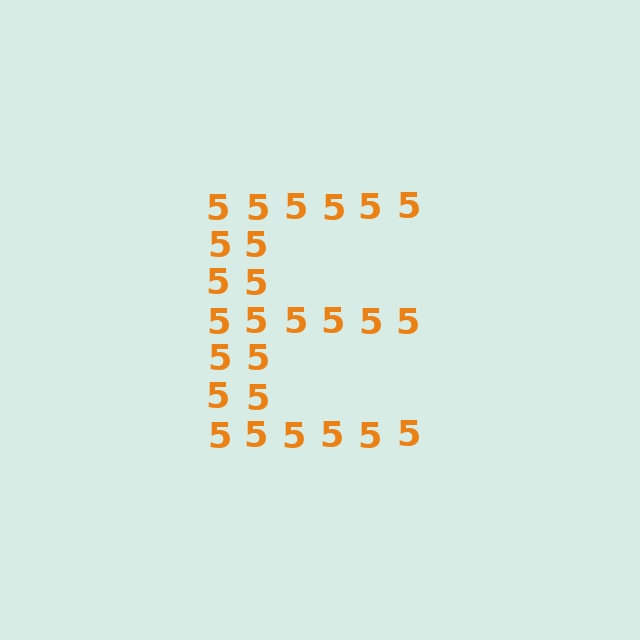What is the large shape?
The large shape is the letter E.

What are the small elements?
The small elements are digit 5's.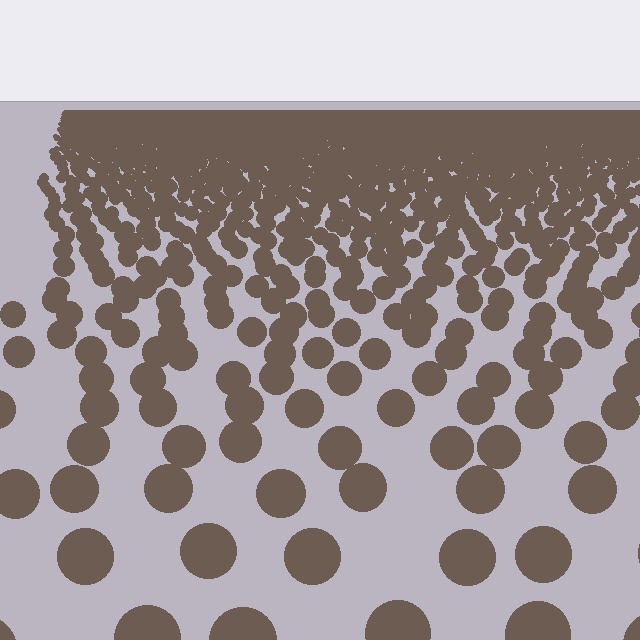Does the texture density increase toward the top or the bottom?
Density increases toward the top.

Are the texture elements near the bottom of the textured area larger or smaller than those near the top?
Larger. Near the bottom, elements are closer to the viewer and appear at a bigger on-screen size.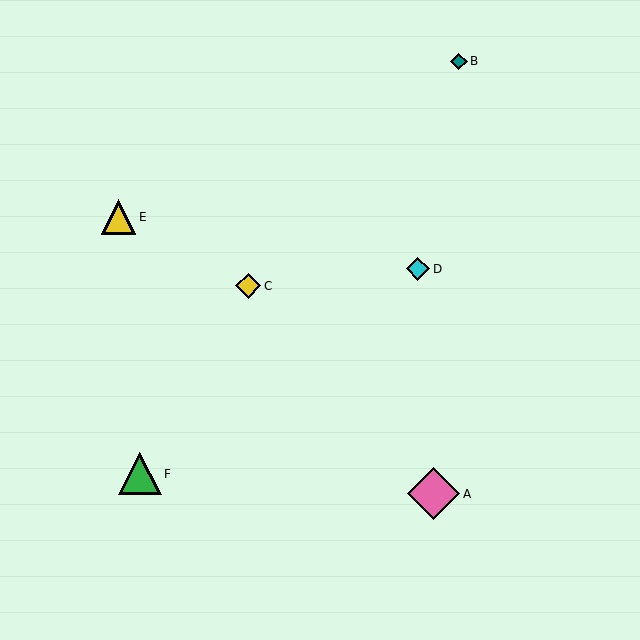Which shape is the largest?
The pink diamond (labeled A) is the largest.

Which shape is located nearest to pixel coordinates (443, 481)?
The pink diamond (labeled A) at (434, 494) is nearest to that location.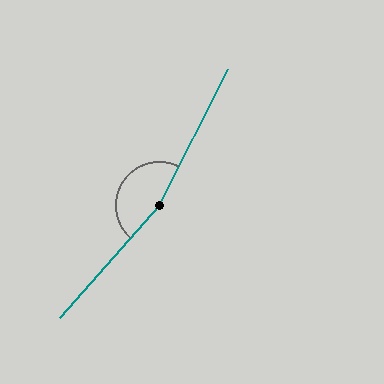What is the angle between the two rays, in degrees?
Approximately 165 degrees.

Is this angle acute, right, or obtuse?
It is obtuse.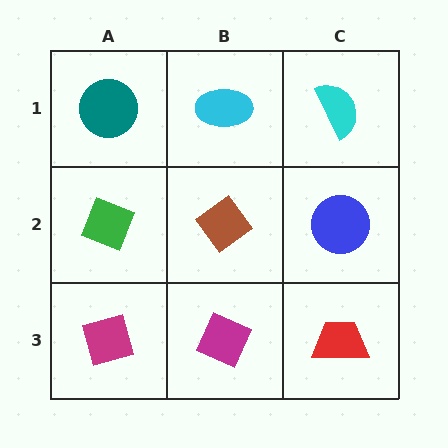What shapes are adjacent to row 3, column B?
A brown diamond (row 2, column B), a magenta diamond (row 3, column A), a red trapezoid (row 3, column C).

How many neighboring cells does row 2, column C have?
3.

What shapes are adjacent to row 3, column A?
A green diamond (row 2, column A), a magenta diamond (row 3, column B).